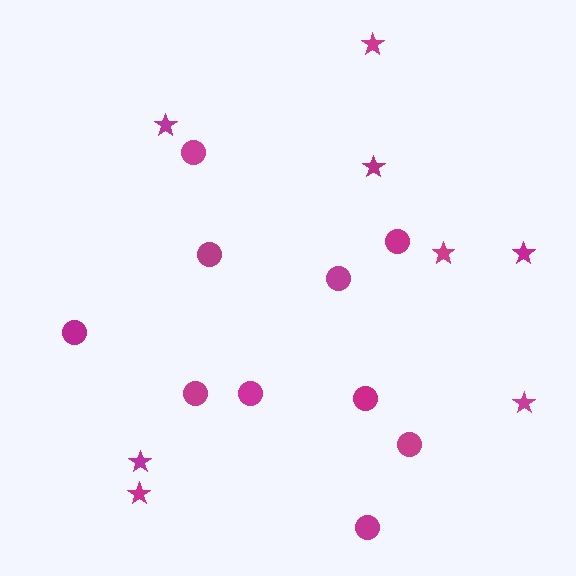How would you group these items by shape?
There are 2 groups: one group of stars (8) and one group of circles (10).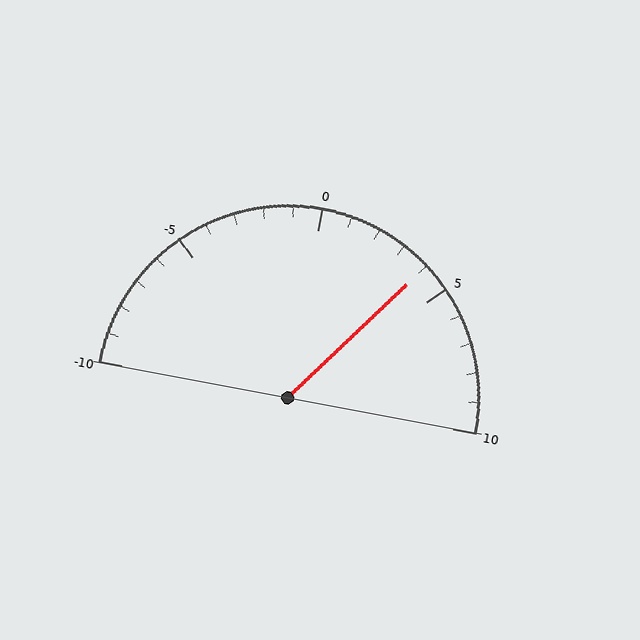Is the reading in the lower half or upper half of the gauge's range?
The reading is in the upper half of the range (-10 to 10).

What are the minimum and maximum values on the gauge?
The gauge ranges from -10 to 10.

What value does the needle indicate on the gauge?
The needle indicates approximately 4.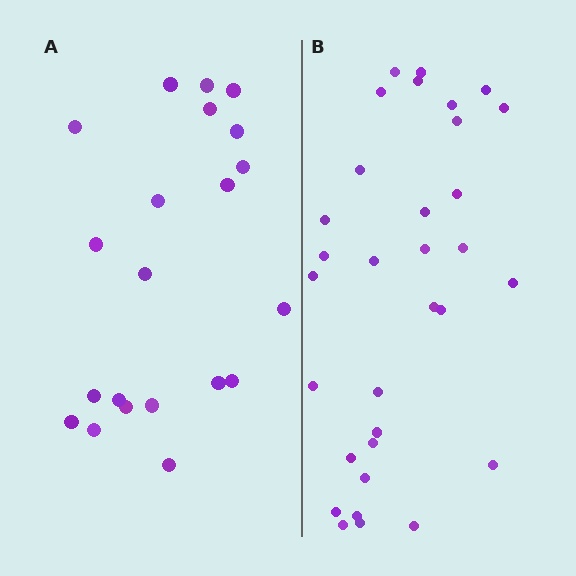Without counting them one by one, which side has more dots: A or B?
Region B (the right region) has more dots.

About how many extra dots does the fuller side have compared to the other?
Region B has roughly 12 or so more dots than region A.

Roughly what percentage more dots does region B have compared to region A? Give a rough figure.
About 50% more.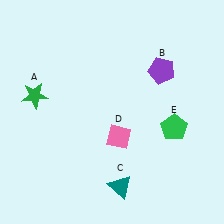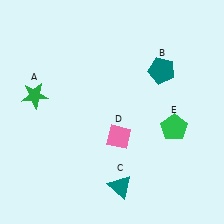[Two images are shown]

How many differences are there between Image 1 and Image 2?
There is 1 difference between the two images.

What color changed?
The pentagon (B) changed from purple in Image 1 to teal in Image 2.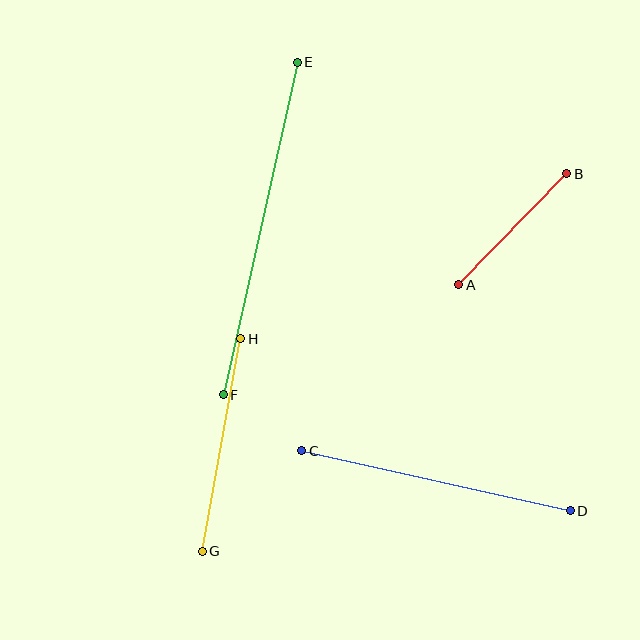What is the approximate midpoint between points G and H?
The midpoint is at approximately (221, 445) pixels.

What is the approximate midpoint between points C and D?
The midpoint is at approximately (436, 481) pixels.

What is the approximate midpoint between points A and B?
The midpoint is at approximately (513, 229) pixels.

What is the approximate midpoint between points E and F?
The midpoint is at approximately (260, 229) pixels.